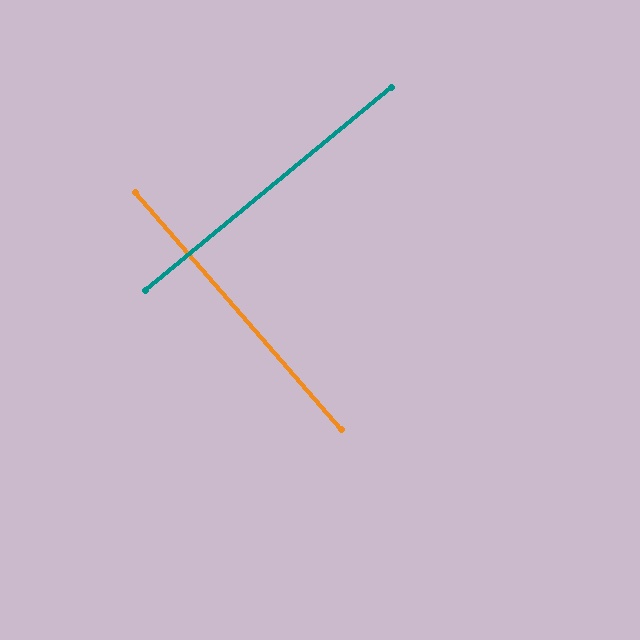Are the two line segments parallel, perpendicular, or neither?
Perpendicular — they meet at approximately 89°.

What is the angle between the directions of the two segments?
Approximately 89 degrees.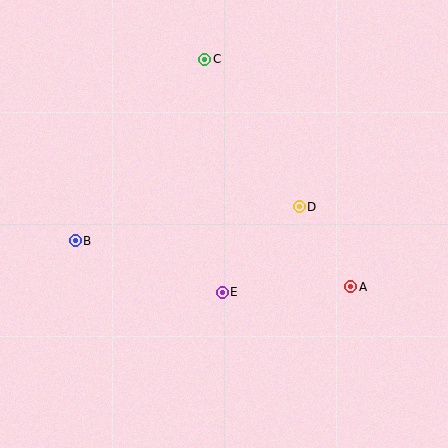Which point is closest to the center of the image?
Point E at (222, 293) is closest to the center.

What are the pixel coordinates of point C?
Point C is at (205, 59).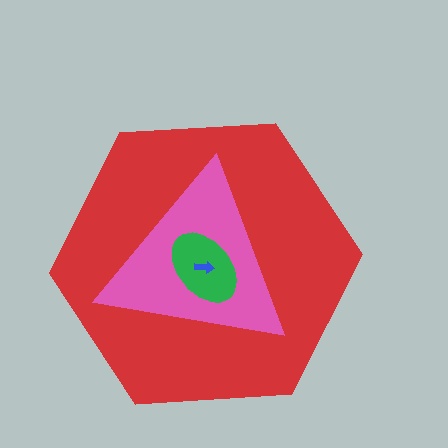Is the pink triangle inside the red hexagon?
Yes.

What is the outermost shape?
The red hexagon.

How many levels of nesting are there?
4.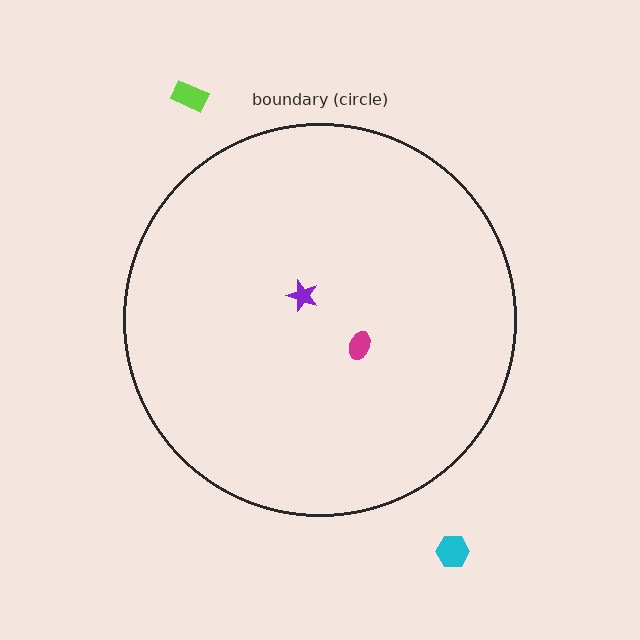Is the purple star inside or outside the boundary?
Inside.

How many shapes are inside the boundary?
2 inside, 2 outside.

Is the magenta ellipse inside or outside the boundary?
Inside.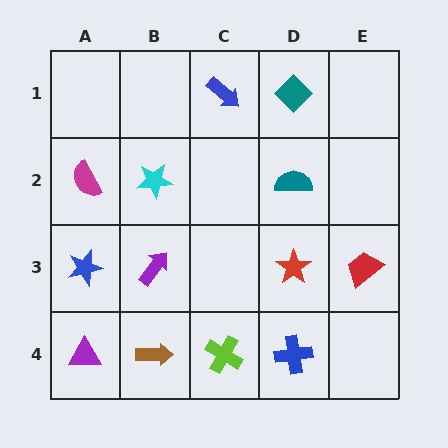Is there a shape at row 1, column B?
No, that cell is empty.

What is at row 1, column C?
A blue arrow.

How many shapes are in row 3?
4 shapes.